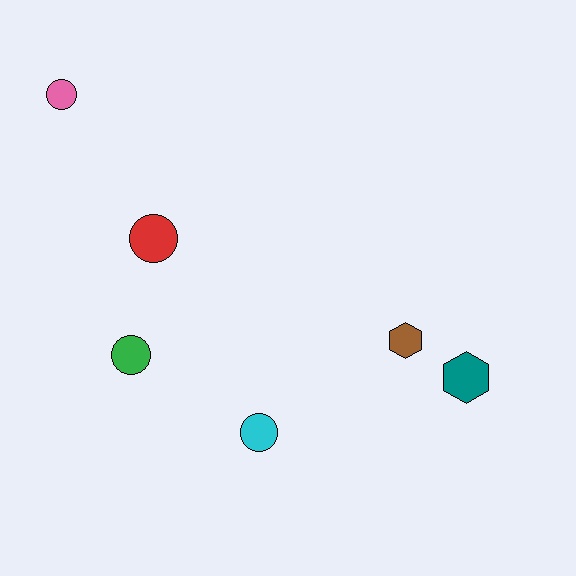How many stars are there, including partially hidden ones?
There are no stars.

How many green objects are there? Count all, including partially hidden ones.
There is 1 green object.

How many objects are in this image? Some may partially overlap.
There are 6 objects.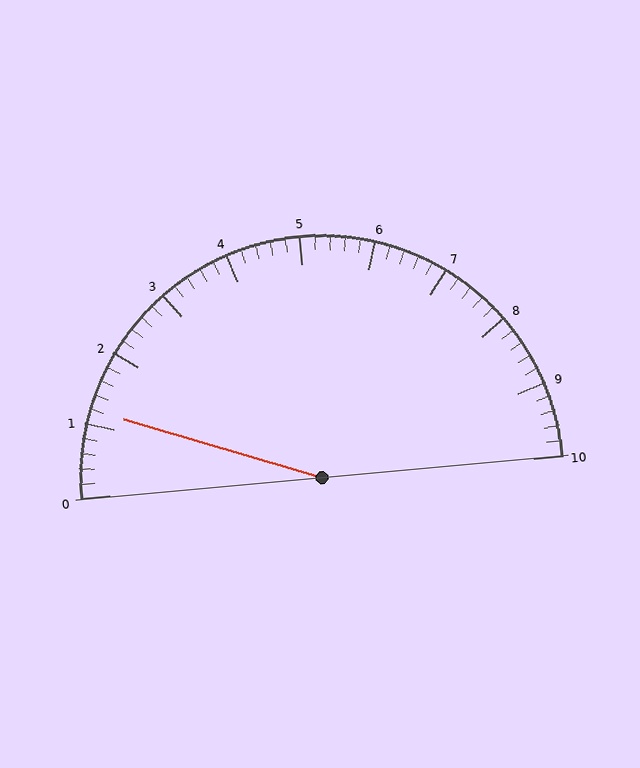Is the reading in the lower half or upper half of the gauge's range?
The reading is in the lower half of the range (0 to 10).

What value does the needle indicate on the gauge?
The needle indicates approximately 1.2.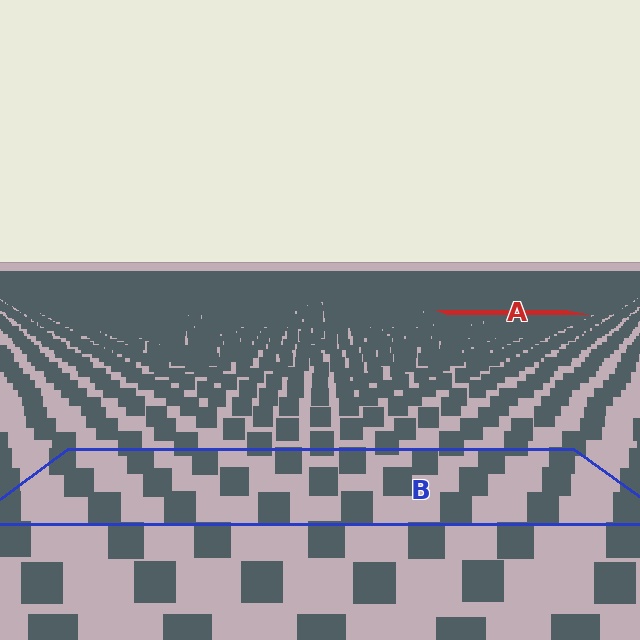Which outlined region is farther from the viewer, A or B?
Region A is farther from the viewer — the texture elements inside it appear smaller and more densely packed.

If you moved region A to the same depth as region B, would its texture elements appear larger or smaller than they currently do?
They would appear larger. At a closer depth, the same texture elements are projected at a bigger on-screen size.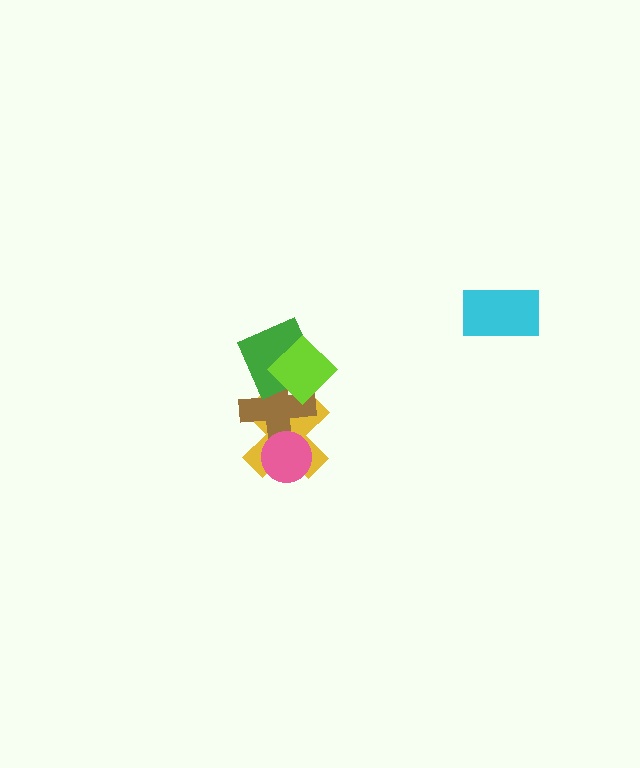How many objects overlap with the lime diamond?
3 objects overlap with the lime diamond.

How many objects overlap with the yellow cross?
4 objects overlap with the yellow cross.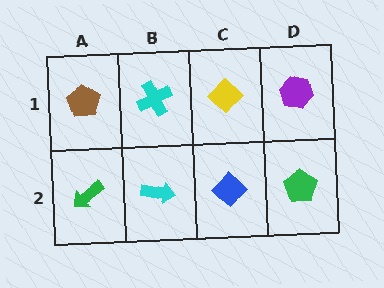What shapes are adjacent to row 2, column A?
A brown pentagon (row 1, column A), a cyan arrow (row 2, column B).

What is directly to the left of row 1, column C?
A cyan cross.